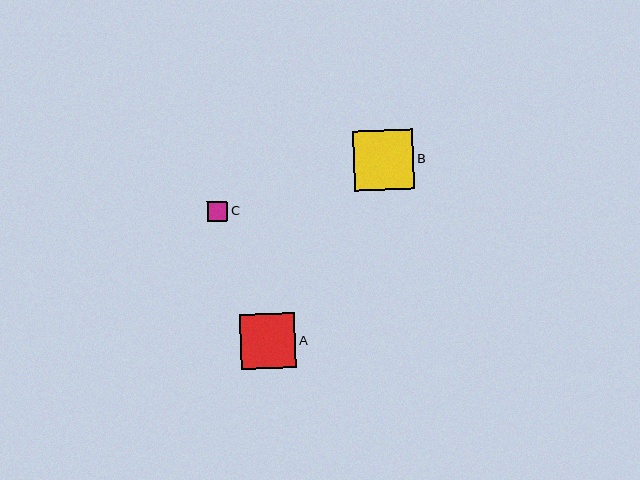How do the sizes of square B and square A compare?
Square B and square A are approximately the same size.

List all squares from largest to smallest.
From largest to smallest: B, A, C.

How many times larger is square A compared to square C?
Square A is approximately 2.8 times the size of square C.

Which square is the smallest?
Square C is the smallest with a size of approximately 20 pixels.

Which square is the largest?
Square B is the largest with a size of approximately 60 pixels.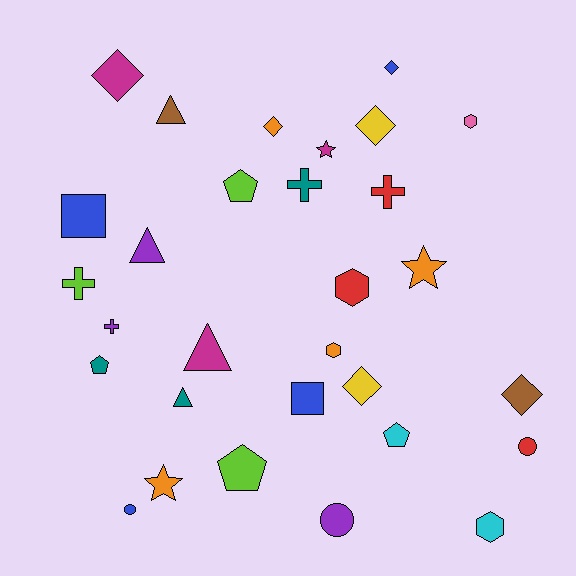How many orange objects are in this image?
There are 4 orange objects.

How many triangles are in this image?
There are 4 triangles.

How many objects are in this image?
There are 30 objects.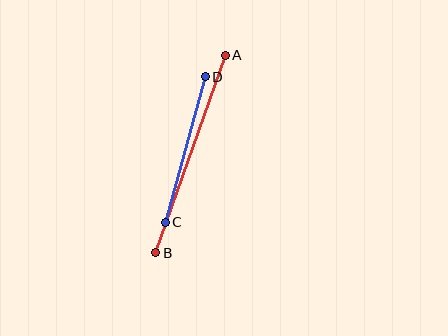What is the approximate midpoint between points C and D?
The midpoint is at approximately (185, 149) pixels.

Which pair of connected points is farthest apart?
Points A and B are farthest apart.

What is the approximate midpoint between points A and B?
The midpoint is at approximately (190, 154) pixels.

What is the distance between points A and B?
The distance is approximately 210 pixels.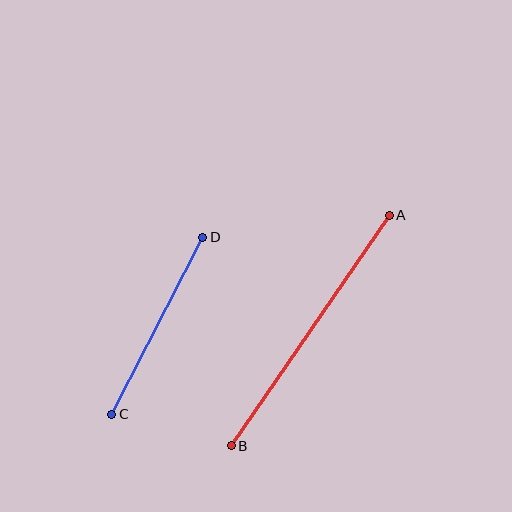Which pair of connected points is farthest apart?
Points A and B are farthest apart.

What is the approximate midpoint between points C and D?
The midpoint is at approximately (157, 326) pixels.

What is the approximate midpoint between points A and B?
The midpoint is at approximately (310, 330) pixels.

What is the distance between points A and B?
The distance is approximately 280 pixels.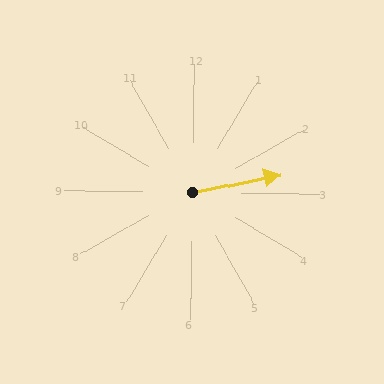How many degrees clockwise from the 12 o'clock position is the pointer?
Approximately 78 degrees.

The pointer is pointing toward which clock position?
Roughly 3 o'clock.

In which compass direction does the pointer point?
East.